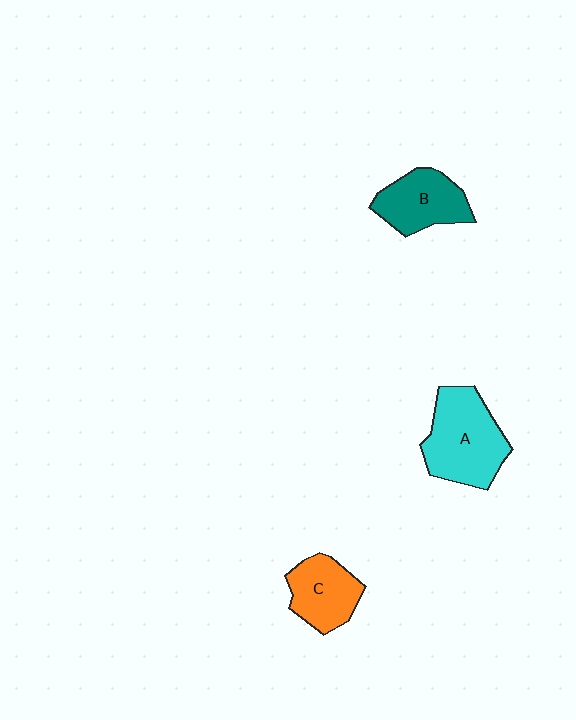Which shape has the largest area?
Shape A (cyan).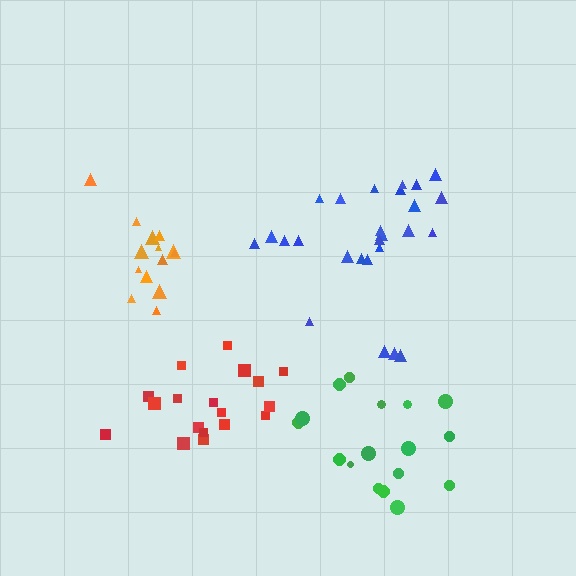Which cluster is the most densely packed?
Red.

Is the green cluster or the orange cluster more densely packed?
Orange.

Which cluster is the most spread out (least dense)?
Green.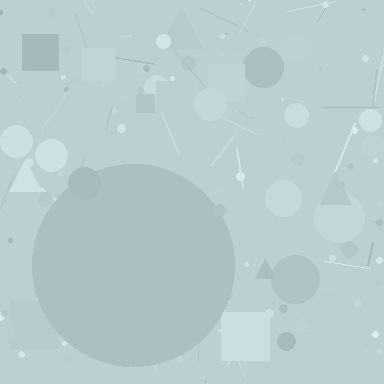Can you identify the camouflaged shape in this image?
The camouflaged shape is a circle.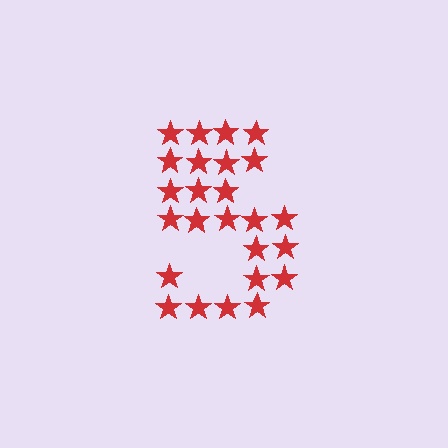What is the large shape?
The large shape is the digit 5.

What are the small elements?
The small elements are stars.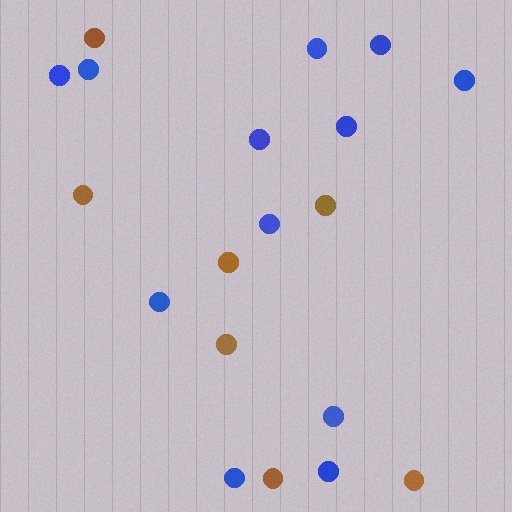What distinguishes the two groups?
There are 2 groups: one group of blue circles (12) and one group of brown circles (7).